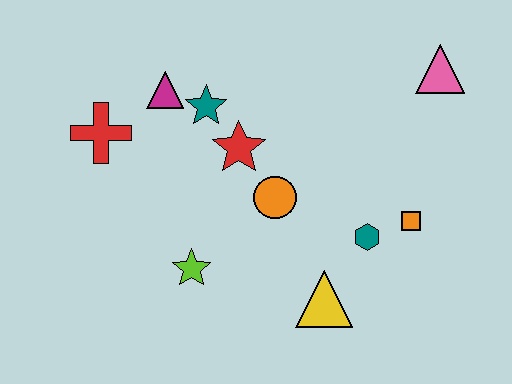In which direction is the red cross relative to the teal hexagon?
The red cross is to the left of the teal hexagon.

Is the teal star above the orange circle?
Yes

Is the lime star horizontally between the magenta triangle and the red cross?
No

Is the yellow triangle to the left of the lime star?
No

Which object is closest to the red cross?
The magenta triangle is closest to the red cross.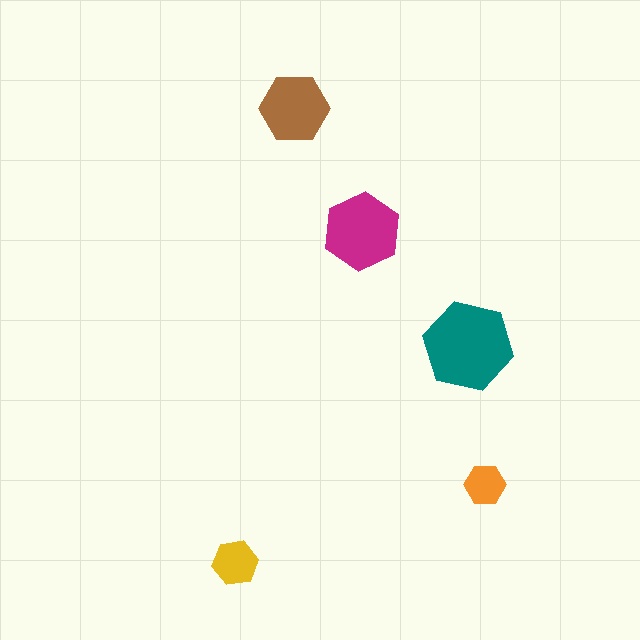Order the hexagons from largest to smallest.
the teal one, the magenta one, the brown one, the yellow one, the orange one.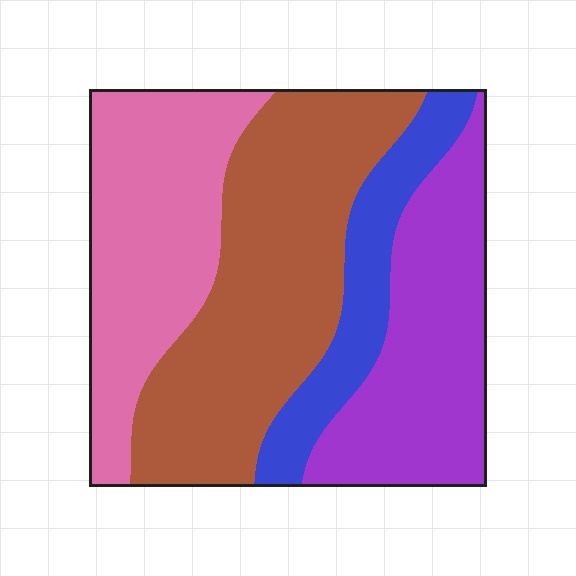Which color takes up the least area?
Blue, at roughly 15%.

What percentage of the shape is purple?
Purple takes up about one quarter (1/4) of the shape.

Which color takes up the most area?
Brown, at roughly 35%.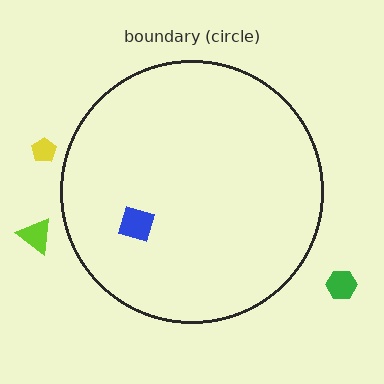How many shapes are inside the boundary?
1 inside, 3 outside.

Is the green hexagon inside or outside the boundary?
Outside.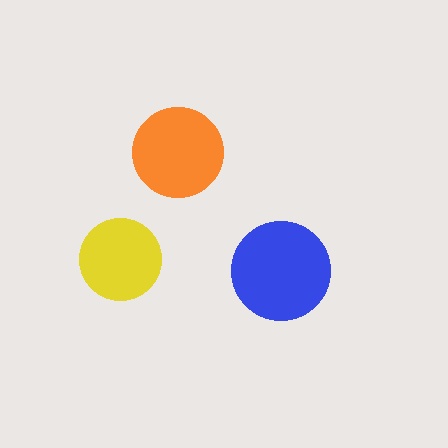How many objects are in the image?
There are 3 objects in the image.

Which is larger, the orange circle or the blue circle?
The blue one.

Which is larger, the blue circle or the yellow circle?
The blue one.